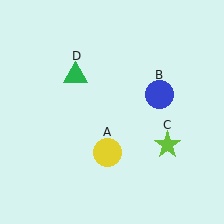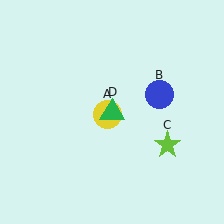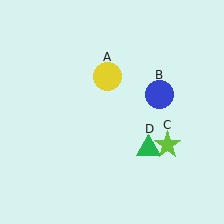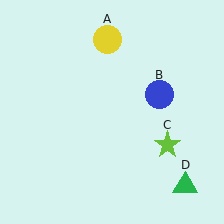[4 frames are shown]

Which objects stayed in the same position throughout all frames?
Blue circle (object B) and lime star (object C) remained stationary.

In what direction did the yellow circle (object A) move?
The yellow circle (object A) moved up.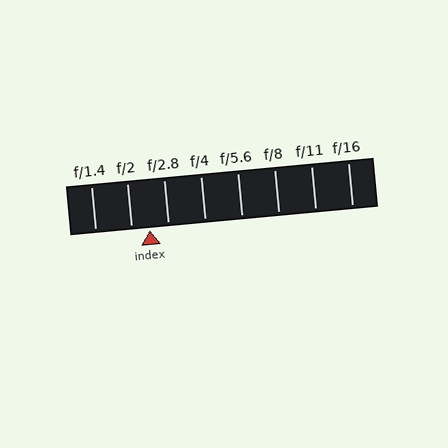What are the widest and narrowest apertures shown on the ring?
The widest aperture shown is f/1.4 and the narrowest is f/16.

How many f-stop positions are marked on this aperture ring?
There are 8 f-stop positions marked.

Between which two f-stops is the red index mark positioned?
The index mark is between f/2 and f/2.8.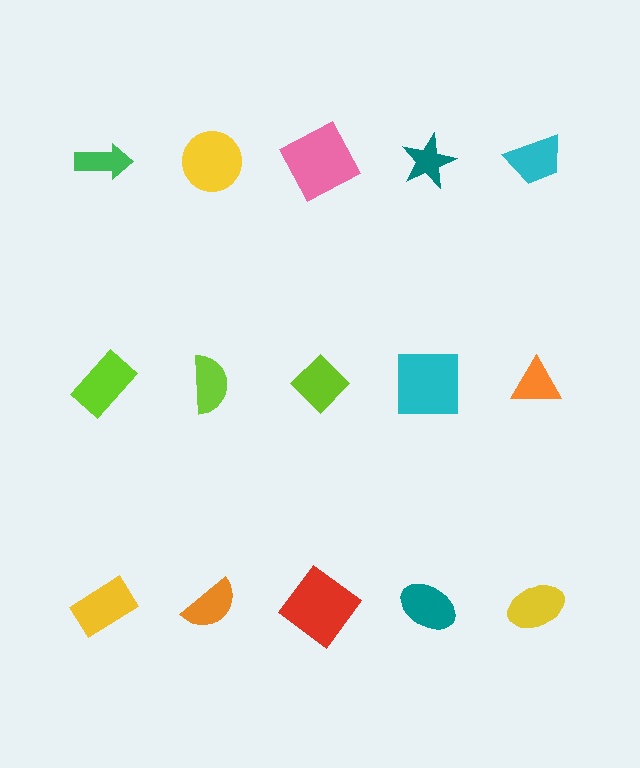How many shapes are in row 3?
5 shapes.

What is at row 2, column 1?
A lime rectangle.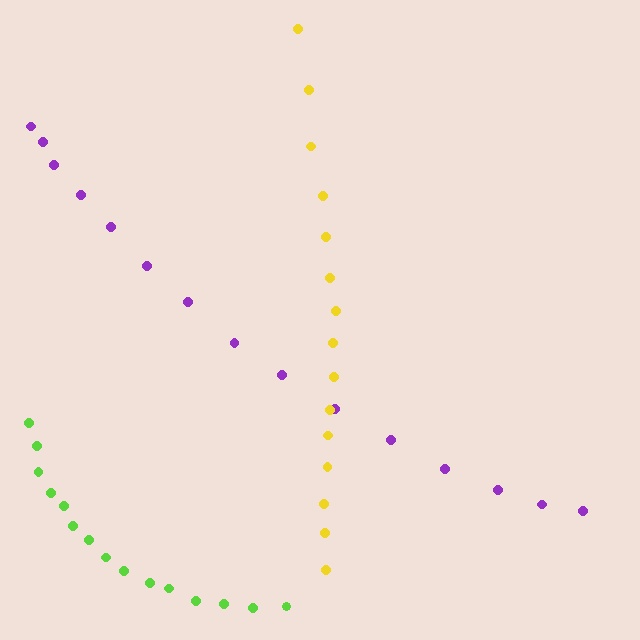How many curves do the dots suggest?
There are 3 distinct paths.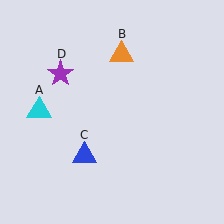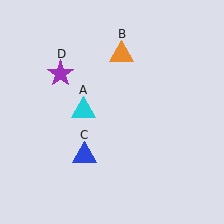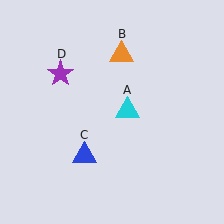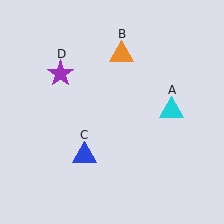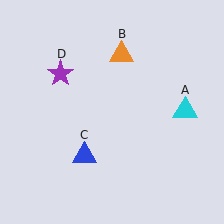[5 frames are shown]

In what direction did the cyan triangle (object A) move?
The cyan triangle (object A) moved right.